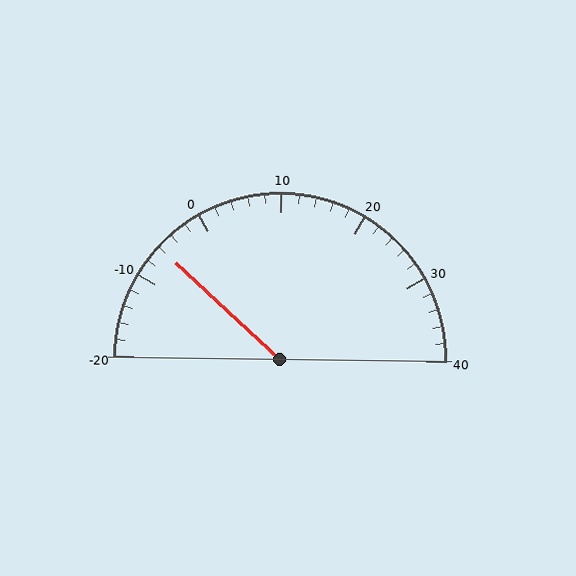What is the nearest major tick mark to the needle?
The nearest major tick mark is -10.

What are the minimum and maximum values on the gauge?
The gauge ranges from -20 to 40.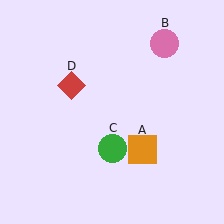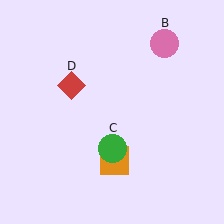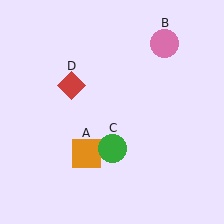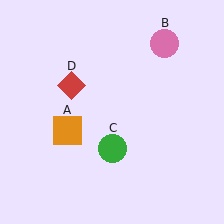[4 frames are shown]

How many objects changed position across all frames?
1 object changed position: orange square (object A).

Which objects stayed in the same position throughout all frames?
Pink circle (object B) and green circle (object C) and red diamond (object D) remained stationary.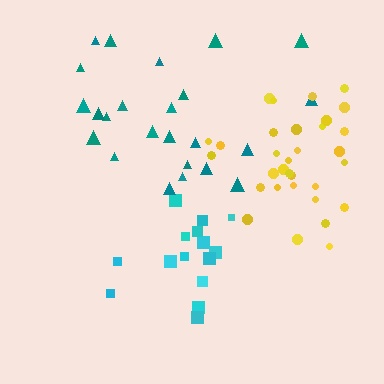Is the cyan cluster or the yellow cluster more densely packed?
Yellow.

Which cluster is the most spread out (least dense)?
Teal.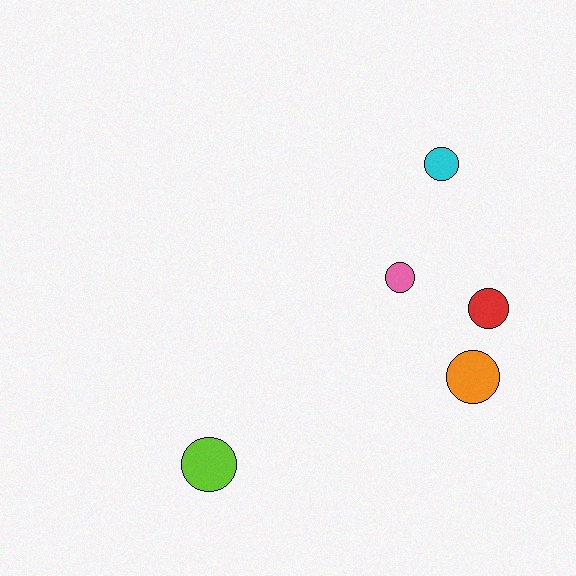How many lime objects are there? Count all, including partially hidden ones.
There is 1 lime object.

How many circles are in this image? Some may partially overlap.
There are 5 circles.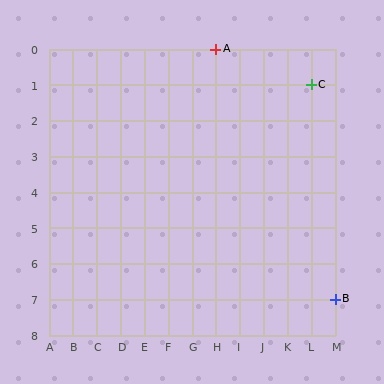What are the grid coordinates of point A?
Point A is at grid coordinates (H, 0).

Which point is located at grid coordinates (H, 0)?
Point A is at (H, 0).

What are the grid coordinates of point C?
Point C is at grid coordinates (L, 1).